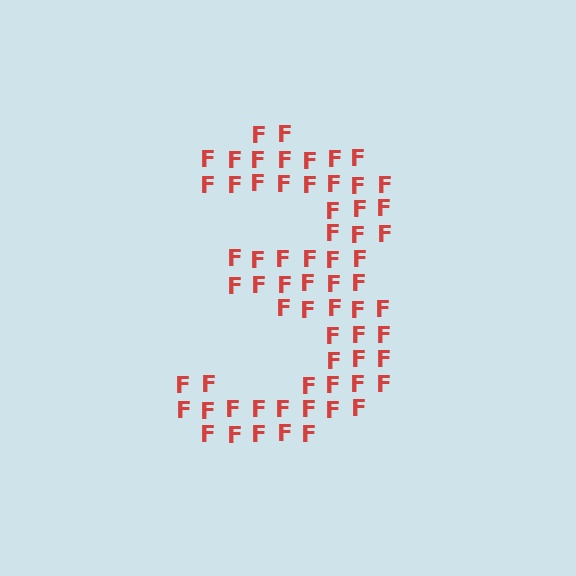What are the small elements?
The small elements are letter F's.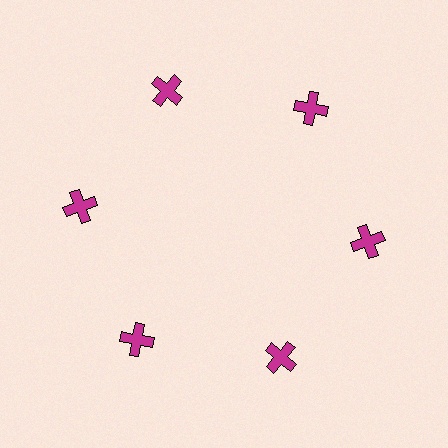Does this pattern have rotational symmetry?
Yes, this pattern has 6-fold rotational symmetry. It looks the same after rotating 60 degrees around the center.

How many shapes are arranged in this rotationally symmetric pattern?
There are 6 shapes, arranged in 6 groups of 1.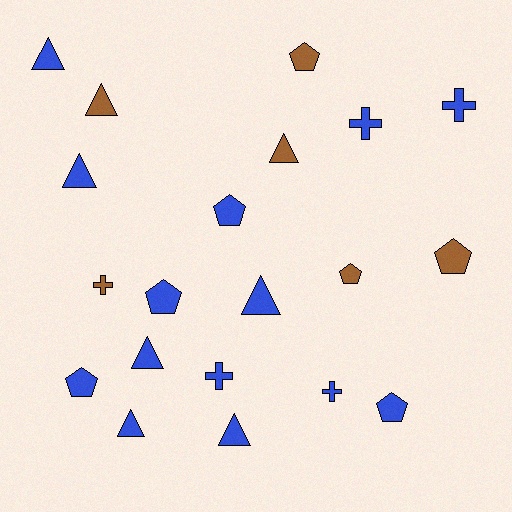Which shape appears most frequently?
Triangle, with 8 objects.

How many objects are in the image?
There are 20 objects.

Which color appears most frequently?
Blue, with 14 objects.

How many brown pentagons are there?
There are 3 brown pentagons.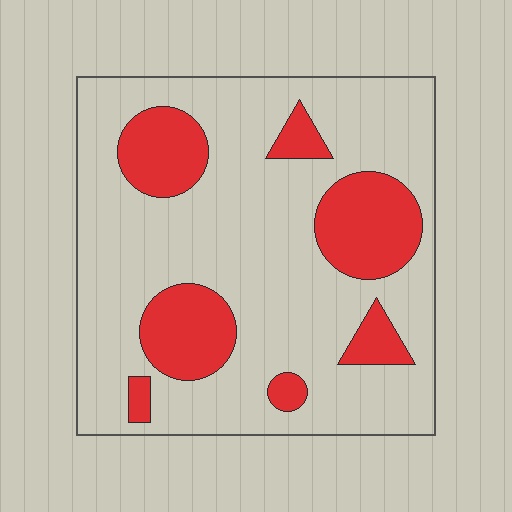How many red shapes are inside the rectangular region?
7.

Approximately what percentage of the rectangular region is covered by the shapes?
Approximately 25%.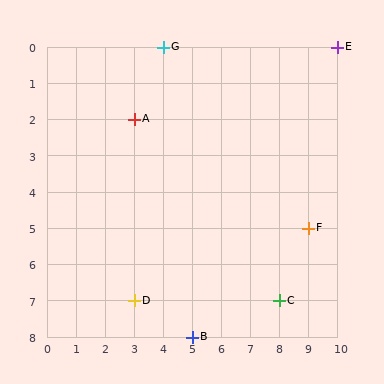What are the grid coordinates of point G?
Point G is at grid coordinates (4, 0).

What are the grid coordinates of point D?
Point D is at grid coordinates (3, 7).